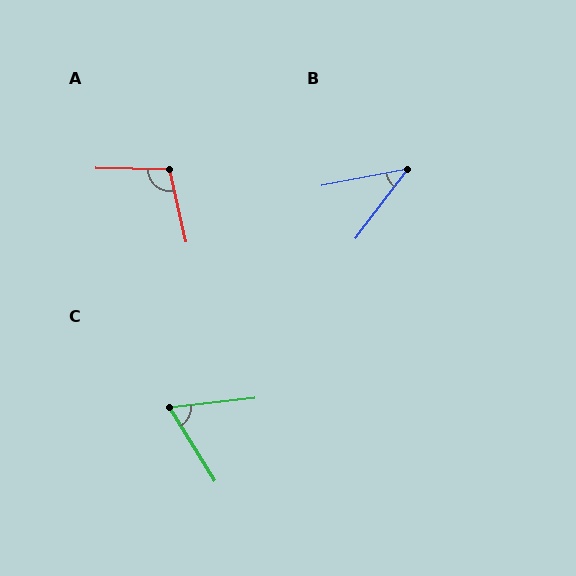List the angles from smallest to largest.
B (42°), C (64°), A (103°).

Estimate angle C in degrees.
Approximately 64 degrees.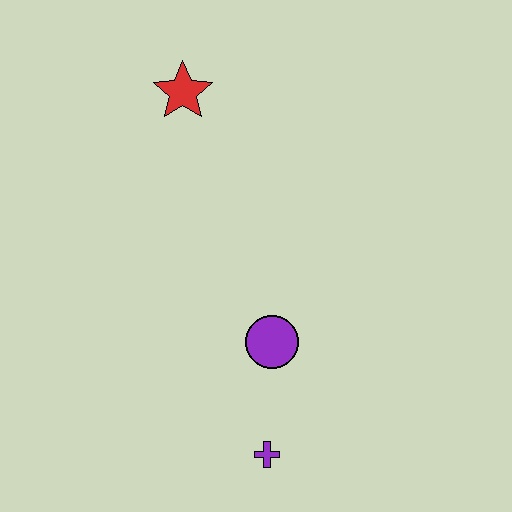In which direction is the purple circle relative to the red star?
The purple circle is below the red star.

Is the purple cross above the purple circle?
No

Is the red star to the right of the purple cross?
No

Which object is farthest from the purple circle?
The red star is farthest from the purple circle.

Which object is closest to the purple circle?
The purple cross is closest to the purple circle.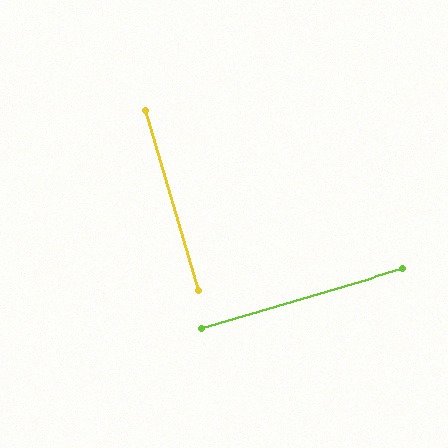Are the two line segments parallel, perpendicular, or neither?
Perpendicular — they meet at approximately 90°.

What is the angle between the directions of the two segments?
Approximately 90 degrees.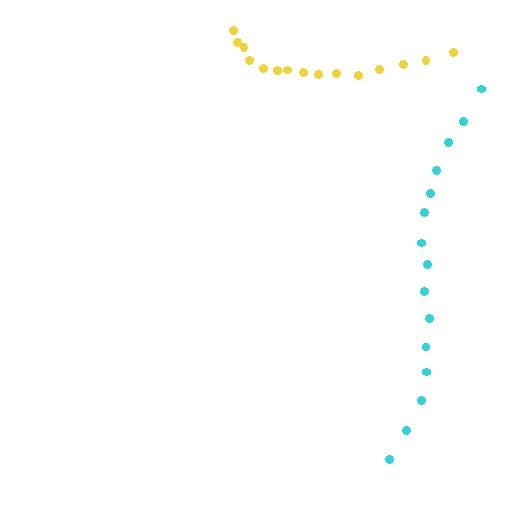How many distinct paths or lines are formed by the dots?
There are 2 distinct paths.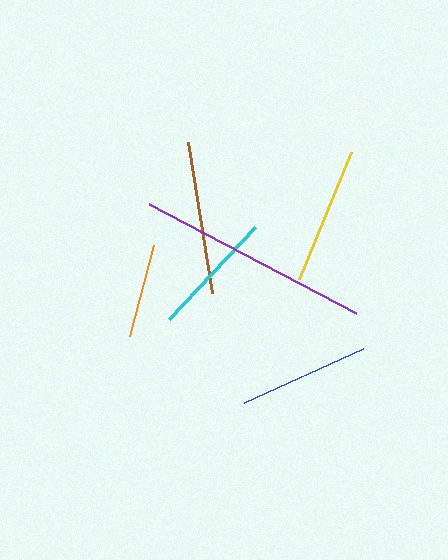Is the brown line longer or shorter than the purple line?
The purple line is longer than the brown line.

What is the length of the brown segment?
The brown segment is approximately 153 pixels long.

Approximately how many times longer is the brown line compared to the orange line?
The brown line is approximately 1.6 times the length of the orange line.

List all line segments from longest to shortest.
From longest to shortest: purple, brown, yellow, blue, cyan, orange.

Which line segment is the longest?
The purple line is the longest at approximately 234 pixels.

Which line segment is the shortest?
The orange line is the shortest at approximately 95 pixels.